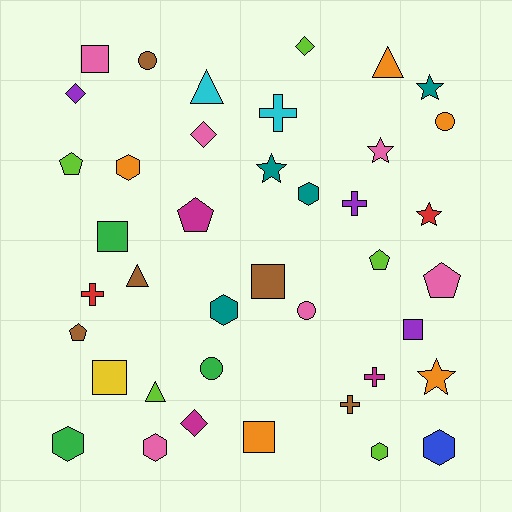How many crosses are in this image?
There are 5 crosses.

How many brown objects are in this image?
There are 5 brown objects.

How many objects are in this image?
There are 40 objects.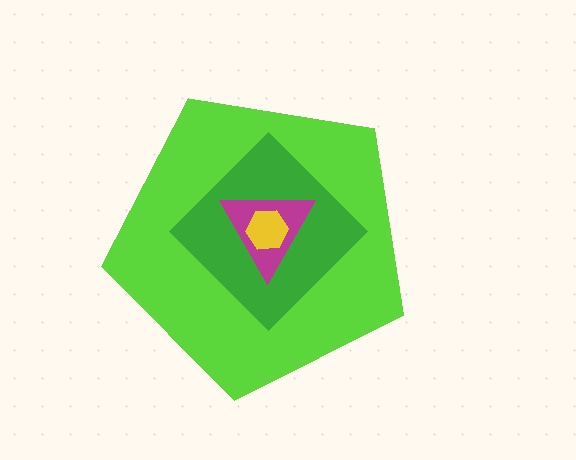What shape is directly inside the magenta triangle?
The yellow hexagon.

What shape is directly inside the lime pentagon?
The green diamond.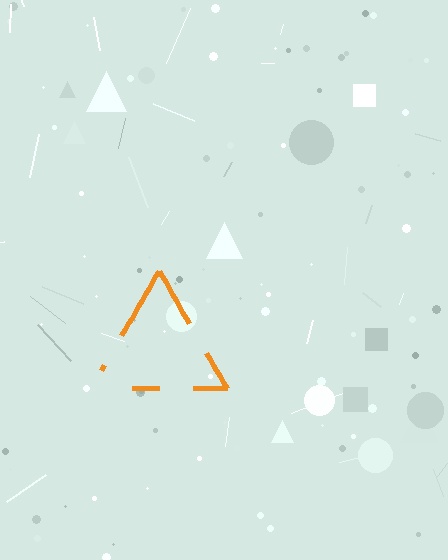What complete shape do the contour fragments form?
The contour fragments form a triangle.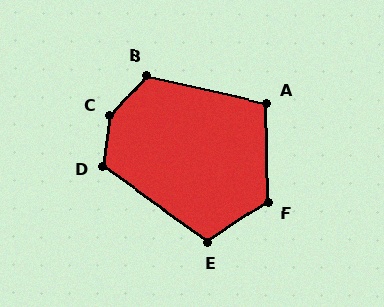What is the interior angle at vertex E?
Approximately 111 degrees (obtuse).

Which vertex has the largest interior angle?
C, at approximately 146 degrees.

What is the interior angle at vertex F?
Approximately 123 degrees (obtuse).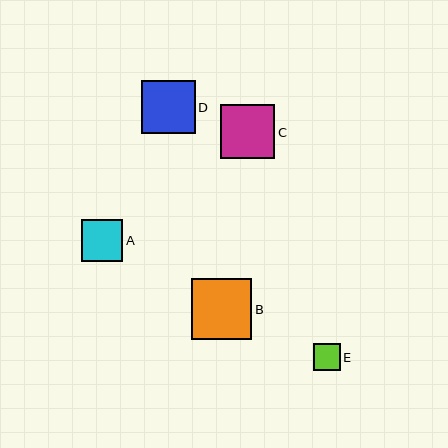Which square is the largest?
Square B is the largest with a size of approximately 61 pixels.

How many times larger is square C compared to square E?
Square C is approximately 2.0 times the size of square E.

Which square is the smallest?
Square E is the smallest with a size of approximately 27 pixels.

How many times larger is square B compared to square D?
Square B is approximately 1.1 times the size of square D.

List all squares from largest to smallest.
From largest to smallest: B, C, D, A, E.